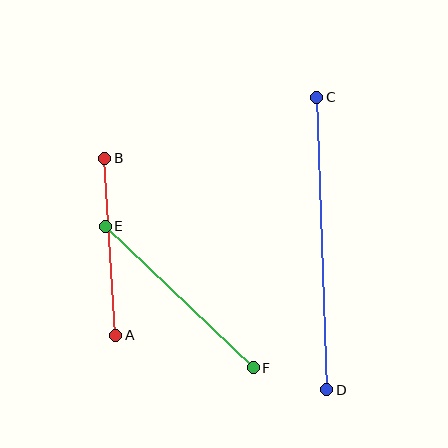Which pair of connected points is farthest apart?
Points C and D are farthest apart.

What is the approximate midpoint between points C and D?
The midpoint is at approximately (322, 244) pixels.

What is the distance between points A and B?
The distance is approximately 177 pixels.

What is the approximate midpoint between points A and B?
The midpoint is at approximately (110, 247) pixels.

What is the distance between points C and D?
The distance is approximately 293 pixels.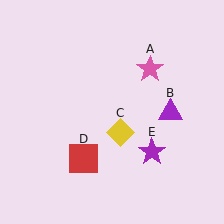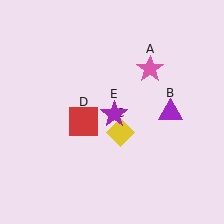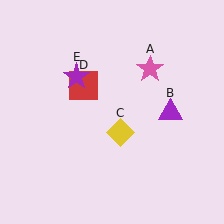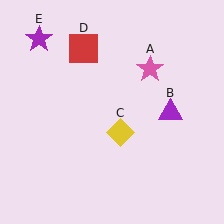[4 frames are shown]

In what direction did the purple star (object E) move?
The purple star (object E) moved up and to the left.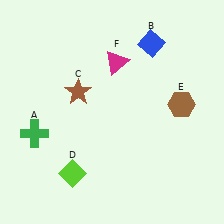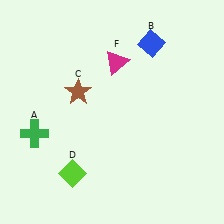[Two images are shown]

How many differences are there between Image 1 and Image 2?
There is 1 difference between the two images.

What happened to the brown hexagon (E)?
The brown hexagon (E) was removed in Image 2. It was in the top-right area of Image 1.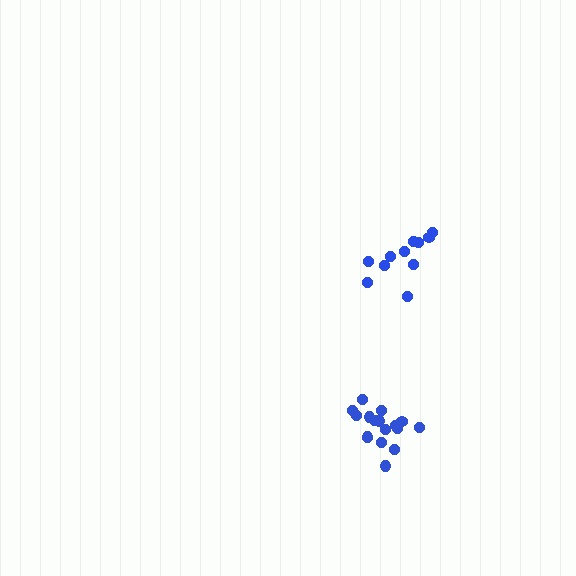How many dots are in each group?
Group 1: 17 dots, Group 2: 11 dots (28 total).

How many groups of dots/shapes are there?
There are 2 groups.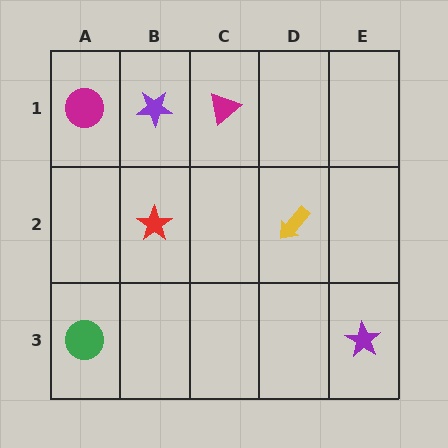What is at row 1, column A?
A magenta circle.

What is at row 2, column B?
A red star.